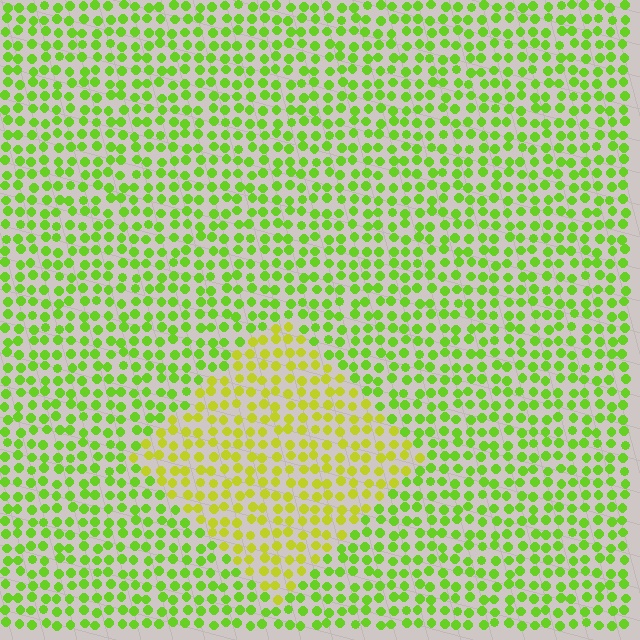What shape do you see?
I see a diamond.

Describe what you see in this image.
The image is filled with small lime elements in a uniform arrangement. A diamond-shaped region is visible where the elements are tinted to a slightly different hue, forming a subtle color boundary.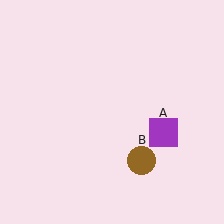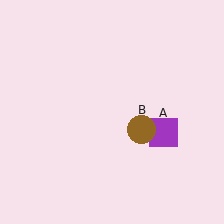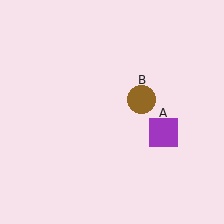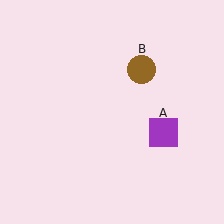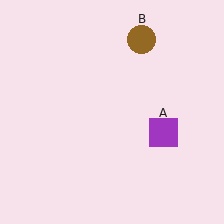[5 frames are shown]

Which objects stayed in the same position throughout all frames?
Purple square (object A) remained stationary.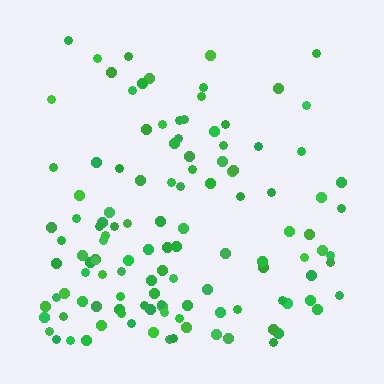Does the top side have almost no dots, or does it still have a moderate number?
Still a moderate number, just noticeably fewer than the bottom.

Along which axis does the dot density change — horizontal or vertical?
Vertical.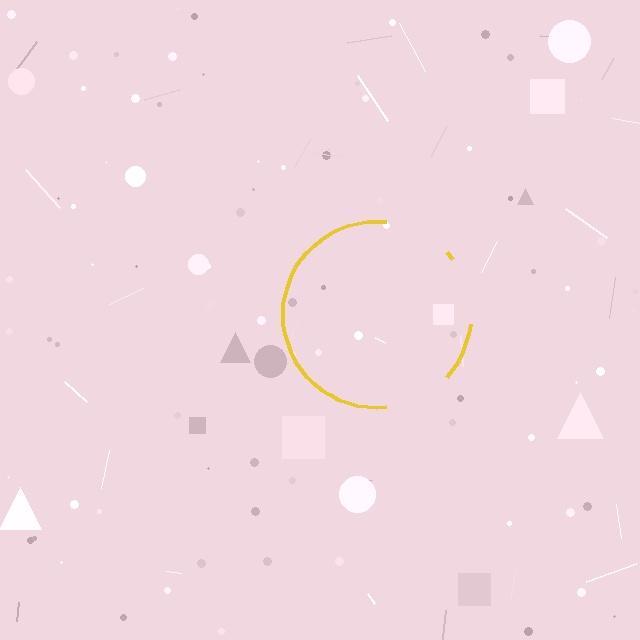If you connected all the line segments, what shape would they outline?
They would outline a circle.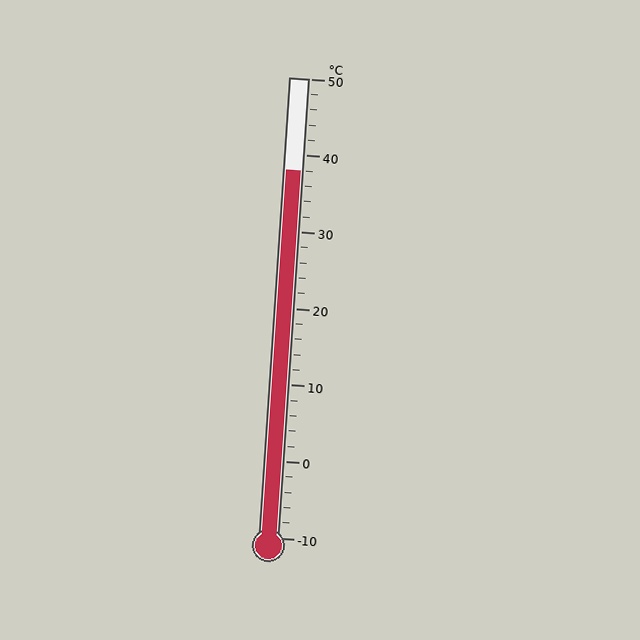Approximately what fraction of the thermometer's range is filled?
The thermometer is filled to approximately 80% of its range.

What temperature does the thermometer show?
The thermometer shows approximately 38°C.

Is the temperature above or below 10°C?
The temperature is above 10°C.